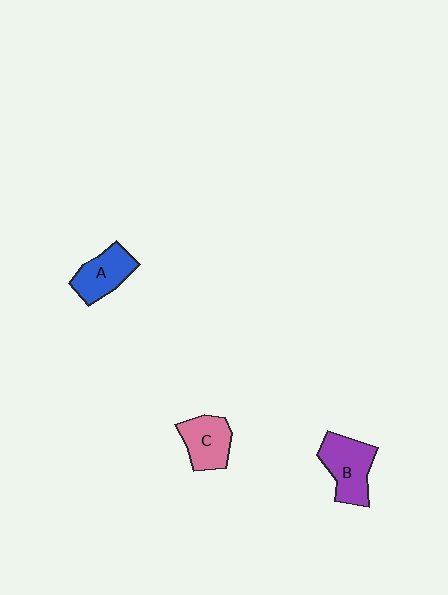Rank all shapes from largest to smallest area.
From largest to smallest: B (purple), A (blue), C (pink).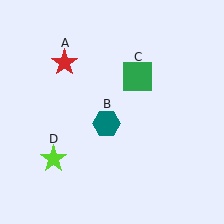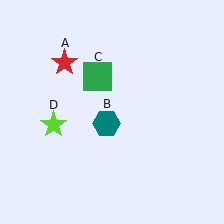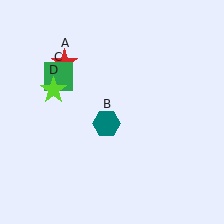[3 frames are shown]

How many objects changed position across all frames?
2 objects changed position: green square (object C), lime star (object D).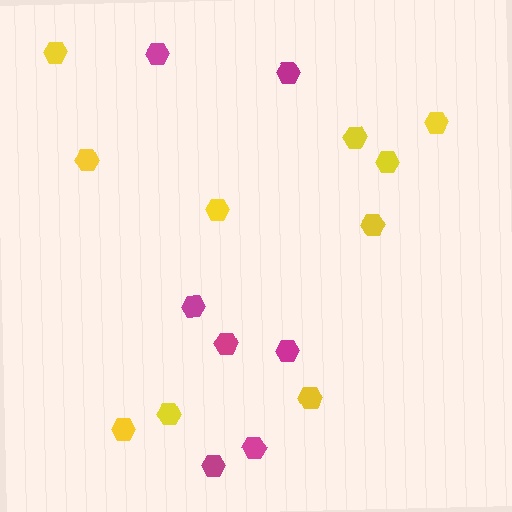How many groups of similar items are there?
There are 2 groups: one group of magenta hexagons (7) and one group of yellow hexagons (10).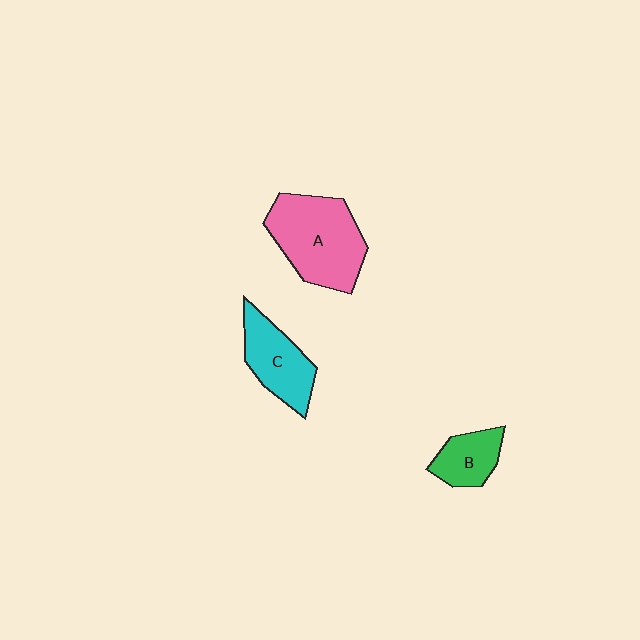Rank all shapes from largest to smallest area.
From largest to smallest: A (pink), C (cyan), B (green).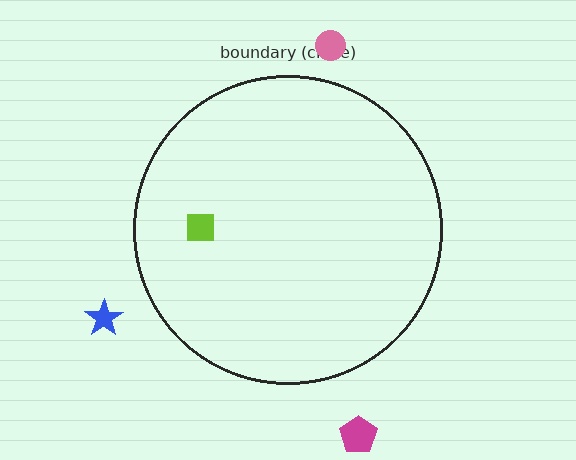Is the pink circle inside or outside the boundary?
Outside.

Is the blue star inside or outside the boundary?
Outside.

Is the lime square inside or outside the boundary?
Inside.